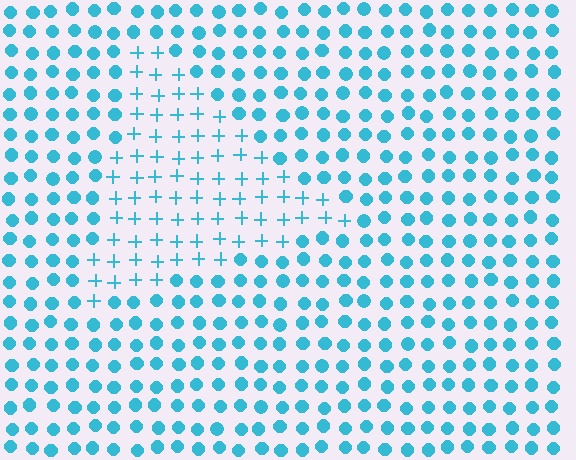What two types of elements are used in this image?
The image uses plus signs inside the triangle region and circles outside it.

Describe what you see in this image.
The image is filled with small cyan elements arranged in a uniform grid. A triangle-shaped region contains plus signs, while the surrounding area contains circles. The boundary is defined purely by the change in element shape.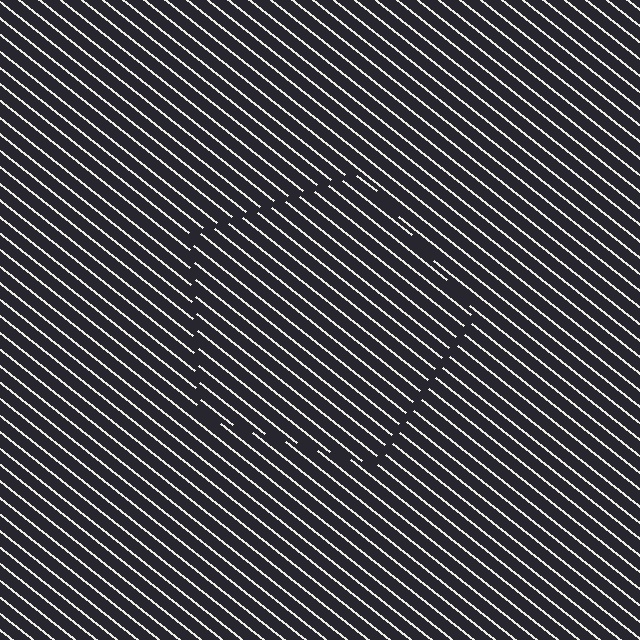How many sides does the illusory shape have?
5 sides — the line-ends trace a pentagon.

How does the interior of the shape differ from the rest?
The interior of the shape contains the same grating, shifted by half a period — the contour is defined by the phase discontinuity where line-ends from the inner and outer gratings abut.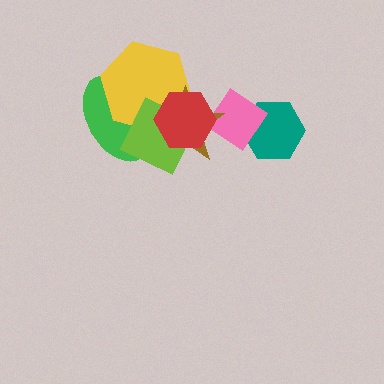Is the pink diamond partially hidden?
Yes, it is partially covered by another shape.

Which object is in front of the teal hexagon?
The pink diamond is in front of the teal hexagon.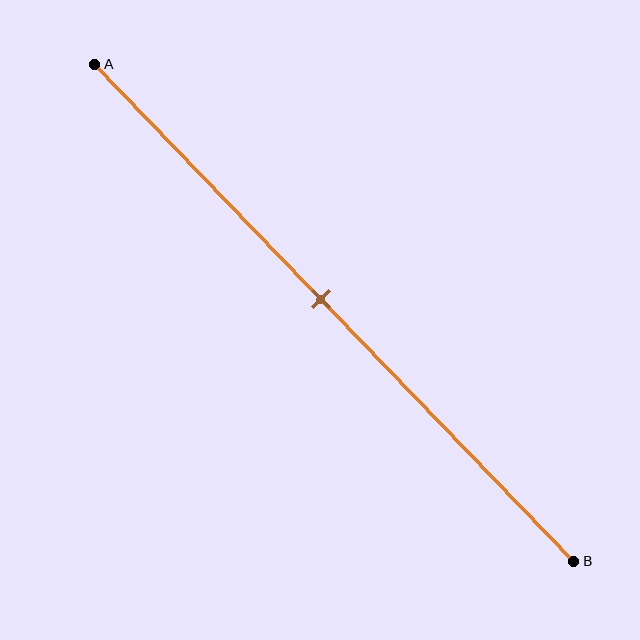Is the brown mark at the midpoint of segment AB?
Yes, the mark is approximately at the midpoint.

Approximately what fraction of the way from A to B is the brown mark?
The brown mark is approximately 45% of the way from A to B.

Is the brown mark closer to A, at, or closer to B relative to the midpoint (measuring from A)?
The brown mark is approximately at the midpoint of segment AB.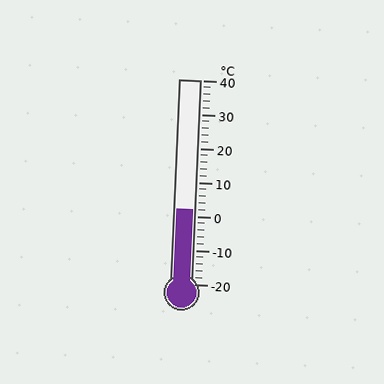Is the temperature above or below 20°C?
The temperature is below 20°C.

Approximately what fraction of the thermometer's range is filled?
The thermometer is filled to approximately 35% of its range.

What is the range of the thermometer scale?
The thermometer scale ranges from -20°C to 40°C.